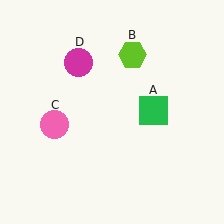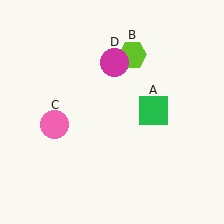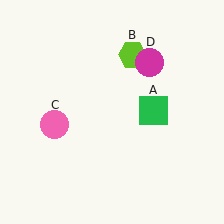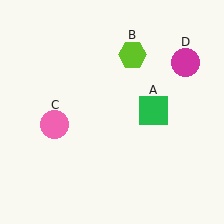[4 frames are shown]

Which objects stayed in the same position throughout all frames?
Green square (object A) and lime hexagon (object B) and pink circle (object C) remained stationary.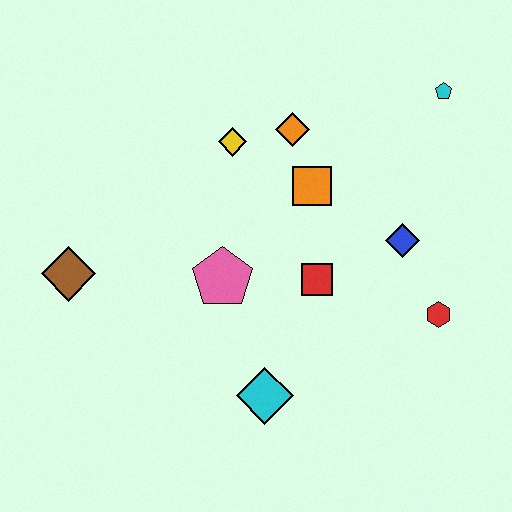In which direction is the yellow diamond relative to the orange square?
The yellow diamond is to the left of the orange square.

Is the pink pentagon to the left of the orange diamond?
Yes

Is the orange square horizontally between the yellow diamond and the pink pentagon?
No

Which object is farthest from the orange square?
The brown diamond is farthest from the orange square.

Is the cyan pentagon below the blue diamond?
No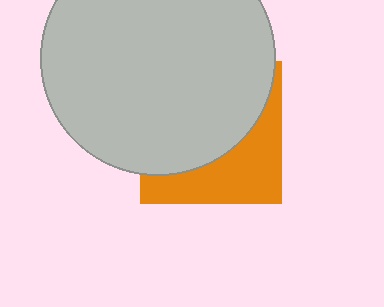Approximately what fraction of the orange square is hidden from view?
Roughly 63% of the orange square is hidden behind the light gray circle.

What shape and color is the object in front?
The object in front is a light gray circle.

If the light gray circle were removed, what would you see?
You would see the complete orange square.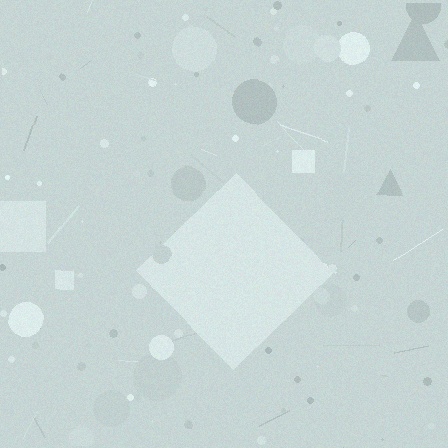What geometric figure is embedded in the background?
A diamond is embedded in the background.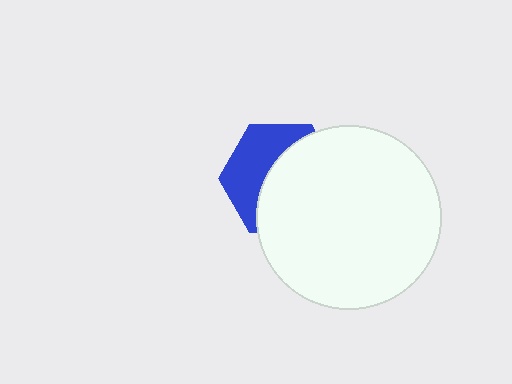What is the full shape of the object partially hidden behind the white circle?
The partially hidden object is a blue hexagon.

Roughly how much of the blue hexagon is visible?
A small part of it is visible (roughly 42%).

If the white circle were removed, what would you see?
You would see the complete blue hexagon.